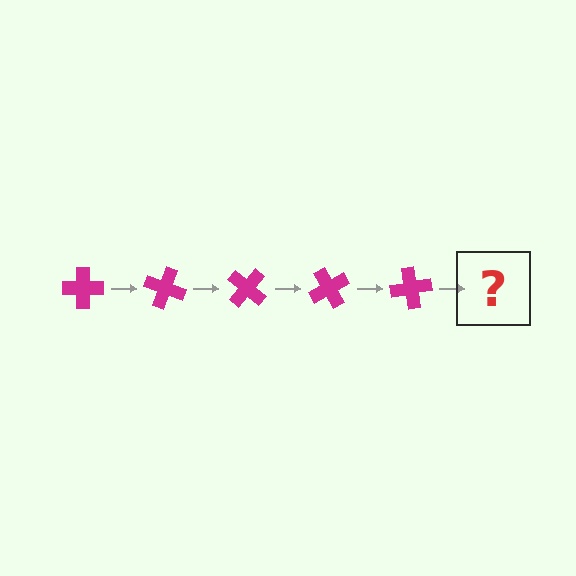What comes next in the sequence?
The next element should be a magenta cross rotated 100 degrees.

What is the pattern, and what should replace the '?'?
The pattern is that the cross rotates 20 degrees each step. The '?' should be a magenta cross rotated 100 degrees.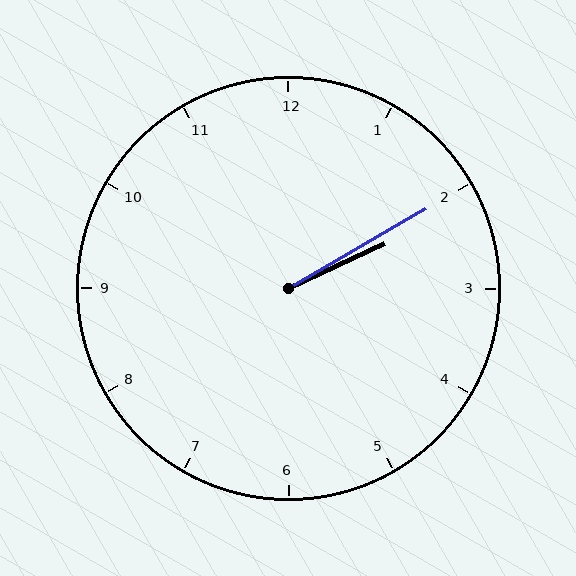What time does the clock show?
2:10.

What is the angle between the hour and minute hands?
Approximately 5 degrees.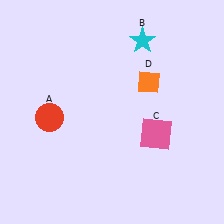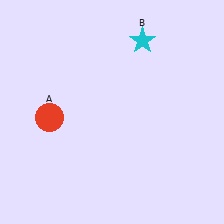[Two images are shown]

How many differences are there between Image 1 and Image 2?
There are 2 differences between the two images.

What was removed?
The orange diamond (D), the pink square (C) were removed in Image 2.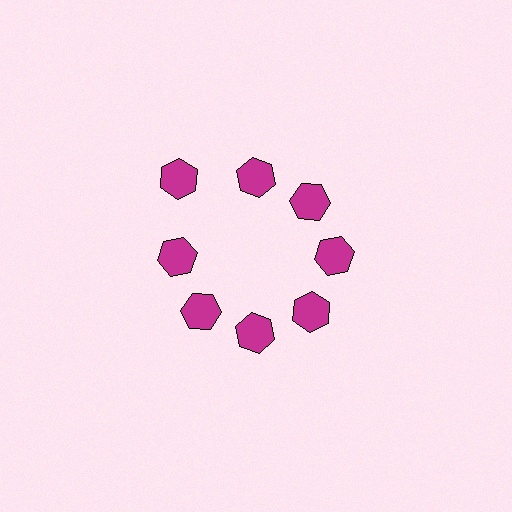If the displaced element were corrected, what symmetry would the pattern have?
It would have 8-fold rotational symmetry — the pattern would map onto itself every 45 degrees.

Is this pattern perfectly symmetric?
No. The 8 magenta hexagons are arranged in a ring, but one element near the 10 o'clock position is pushed outward from the center, breaking the 8-fold rotational symmetry.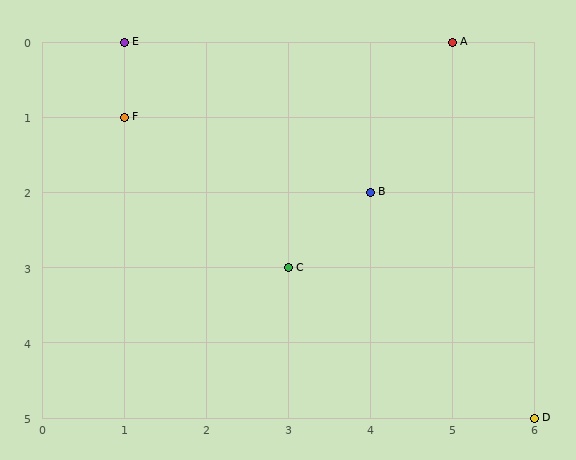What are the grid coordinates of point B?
Point B is at grid coordinates (4, 2).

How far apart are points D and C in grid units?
Points D and C are 3 columns and 2 rows apart (about 3.6 grid units diagonally).